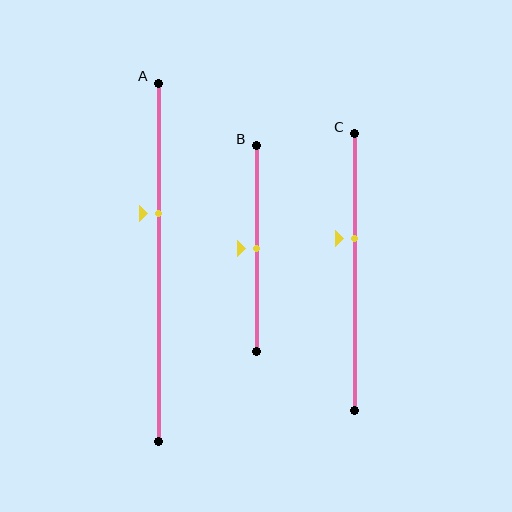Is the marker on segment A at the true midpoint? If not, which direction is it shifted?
No, the marker on segment A is shifted upward by about 14% of the segment length.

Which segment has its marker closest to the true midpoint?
Segment B has its marker closest to the true midpoint.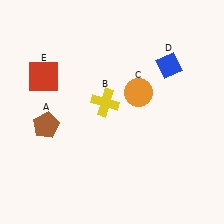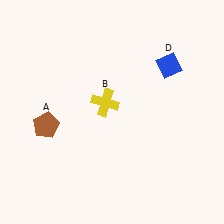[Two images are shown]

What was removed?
The orange circle (C), the red square (E) were removed in Image 2.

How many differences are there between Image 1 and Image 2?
There are 2 differences between the two images.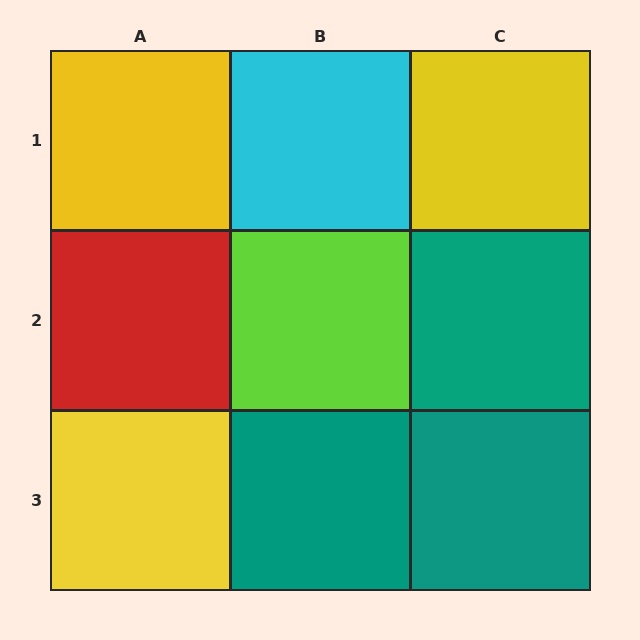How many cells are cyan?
1 cell is cyan.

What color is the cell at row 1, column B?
Cyan.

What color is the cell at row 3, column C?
Teal.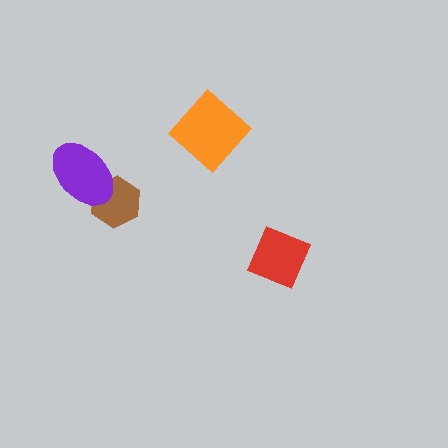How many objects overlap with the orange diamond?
0 objects overlap with the orange diamond.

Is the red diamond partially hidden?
No, no other shape covers it.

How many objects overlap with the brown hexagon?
1 object overlaps with the brown hexagon.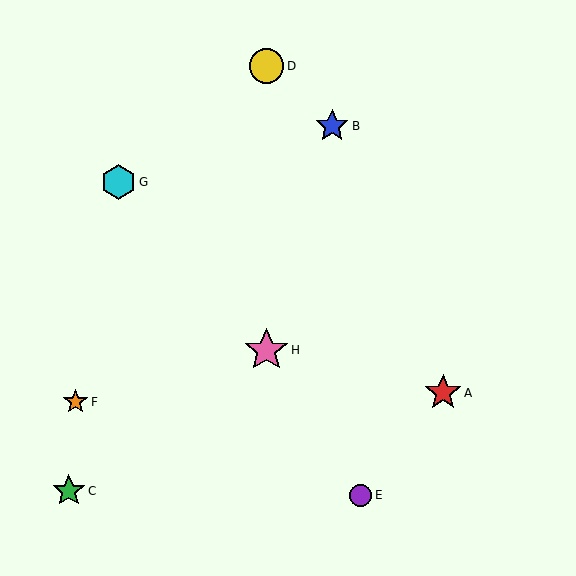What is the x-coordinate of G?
Object G is at x≈118.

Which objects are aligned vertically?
Objects D, H are aligned vertically.